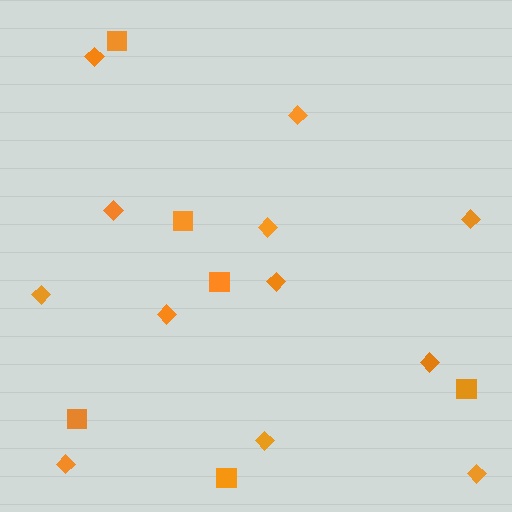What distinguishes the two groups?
There are 2 groups: one group of squares (6) and one group of diamonds (12).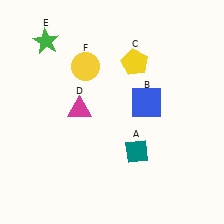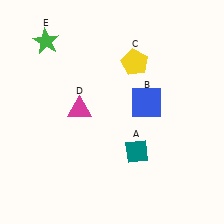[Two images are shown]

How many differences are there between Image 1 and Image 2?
There is 1 difference between the two images.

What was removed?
The yellow circle (F) was removed in Image 2.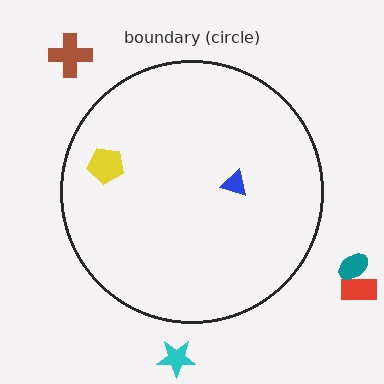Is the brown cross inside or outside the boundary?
Outside.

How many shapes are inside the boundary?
2 inside, 4 outside.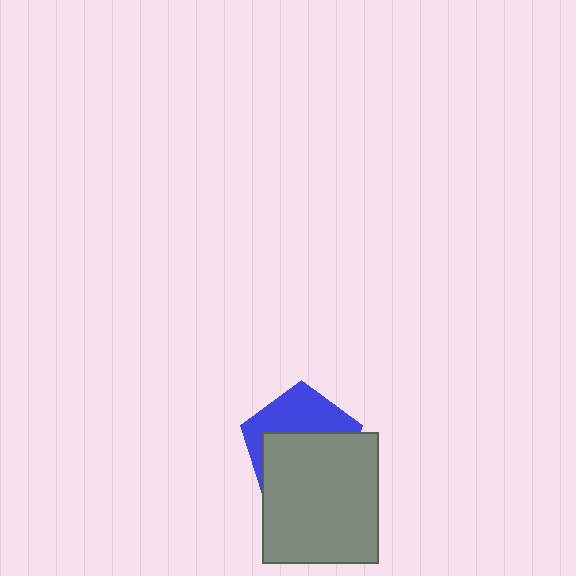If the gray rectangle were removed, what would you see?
You would see the complete blue pentagon.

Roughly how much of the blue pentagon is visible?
A small part of it is visible (roughly 41%).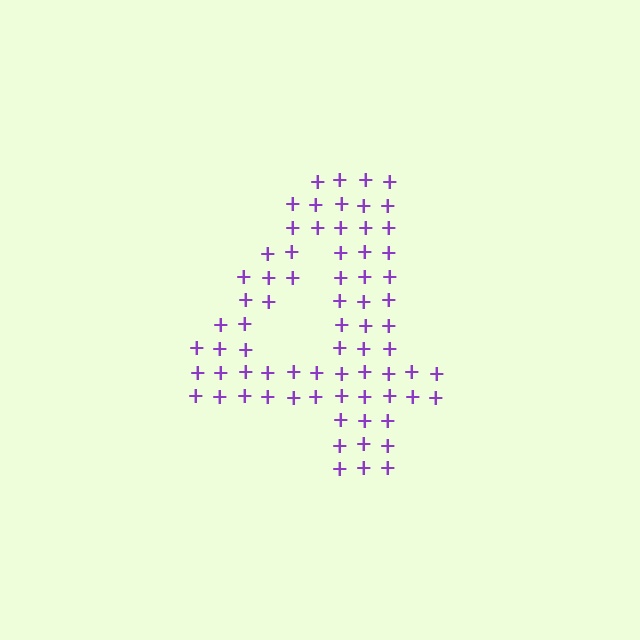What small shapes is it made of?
It is made of small plus signs.